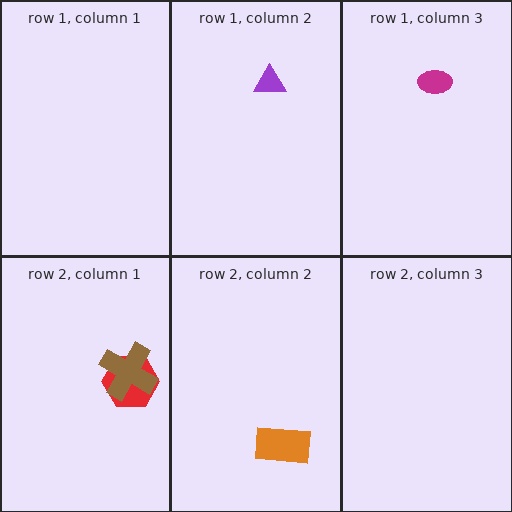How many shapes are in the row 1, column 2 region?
1.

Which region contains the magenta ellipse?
The row 1, column 3 region.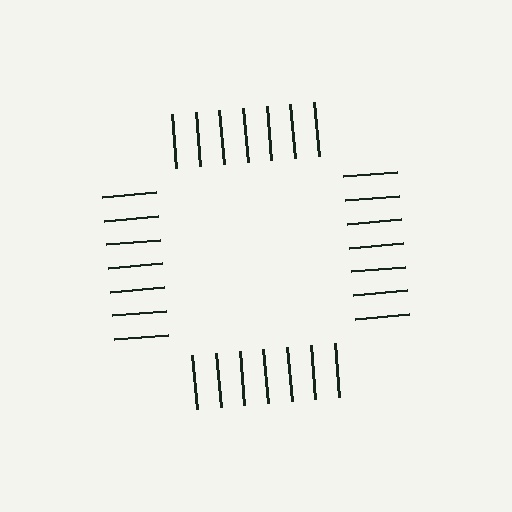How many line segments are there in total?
28 — 7 along each of the 4 edges.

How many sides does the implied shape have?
4 sides — the line-ends trace a square.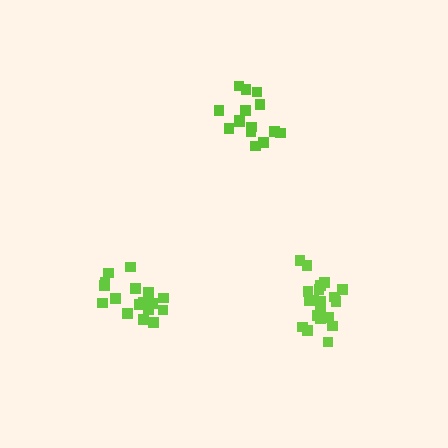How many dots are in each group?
Group 1: 17 dots, Group 2: 20 dots, Group 3: 15 dots (52 total).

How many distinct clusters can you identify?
There are 3 distinct clusters.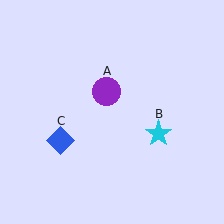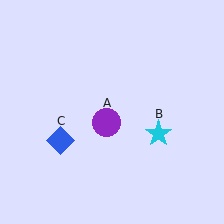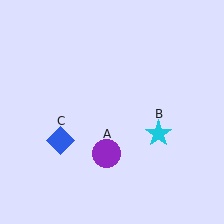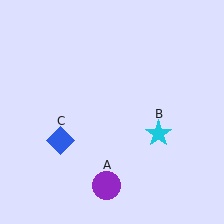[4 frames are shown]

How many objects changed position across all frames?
1 object changed position: purple circle (object A).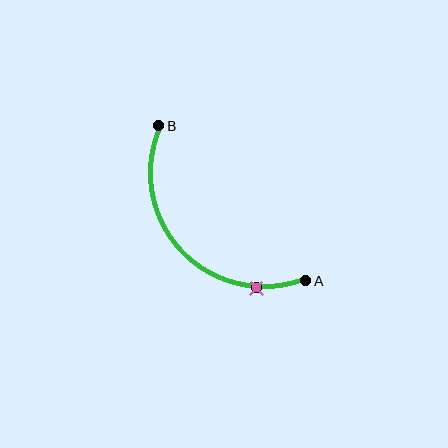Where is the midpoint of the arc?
The arc midpoint is the point on the curve farthest from the straight line joining A and B. It sits below and to the left of that line.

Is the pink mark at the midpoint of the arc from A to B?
No. The pink mark lies on the arc but is closer to endpoint A. The arc midpoint would be at the point on the curve equidistant along the arc from both A and B.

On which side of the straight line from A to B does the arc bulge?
The arc bulges below and to the left of the straight line connecting A and B.